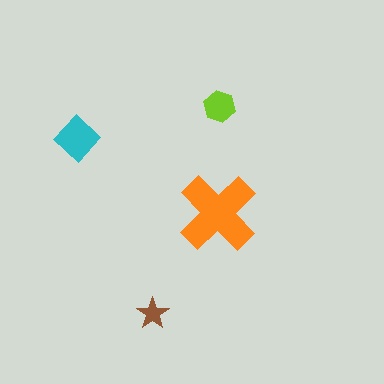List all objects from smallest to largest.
The brown star, the lime hexagon, the cyan diamond, the orange cross.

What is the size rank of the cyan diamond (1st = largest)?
2nd.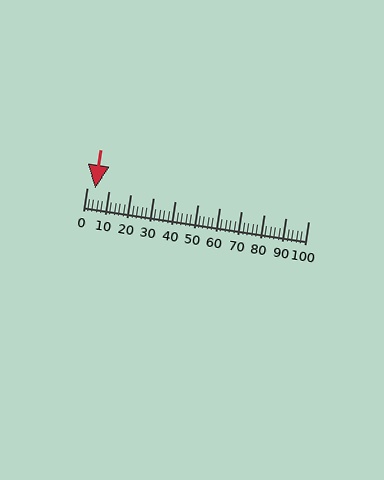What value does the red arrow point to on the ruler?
The red arrow points to approximately 4.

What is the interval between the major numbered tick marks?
The major tick marks are spaced 10 units apart.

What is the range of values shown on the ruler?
The ruler shows values from 0 to 100.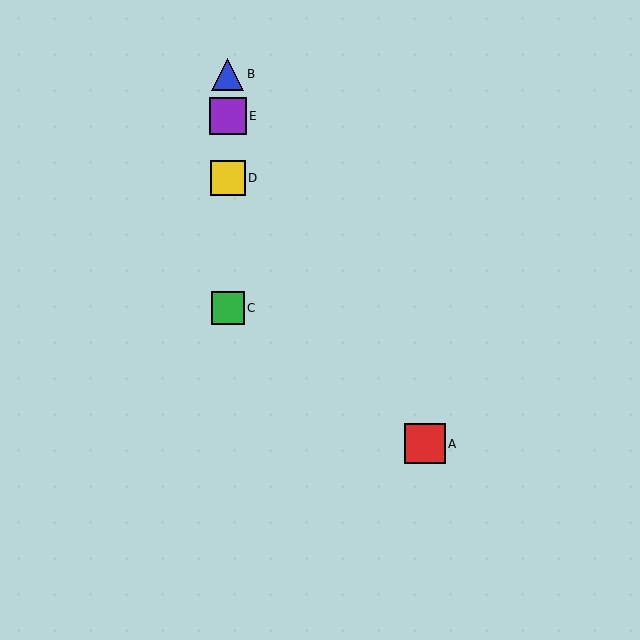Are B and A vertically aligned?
No, B is at x≈228 and A is at x≈425.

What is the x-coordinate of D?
Object D is at x≈228.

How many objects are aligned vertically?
4 objects (B, C, D, E) are aligned vertically.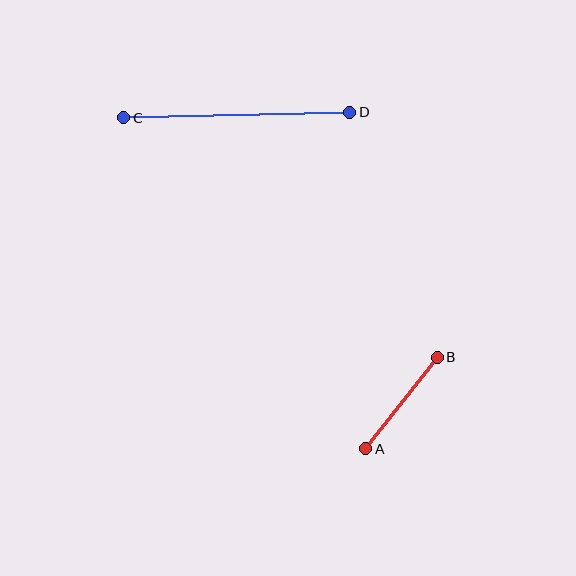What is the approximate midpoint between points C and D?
The midpoint is at approximately (237, 115) pixels.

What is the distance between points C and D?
The distance is approximately 226 pixels.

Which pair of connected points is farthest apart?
Points C and D are farthest apart.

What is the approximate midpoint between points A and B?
The midpoint is at approximately (402, 403) pixels.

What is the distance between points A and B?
The distance is approximately 116 pixels.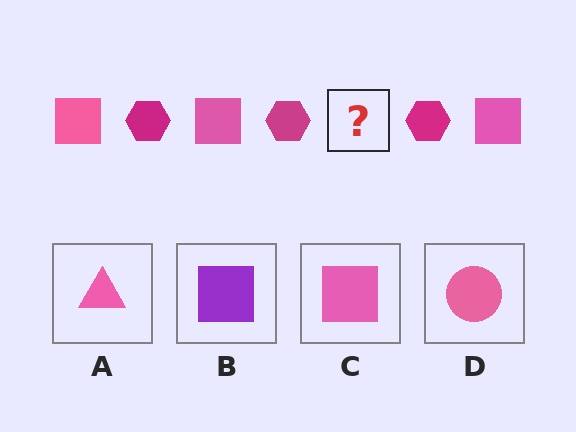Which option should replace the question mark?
Option C.